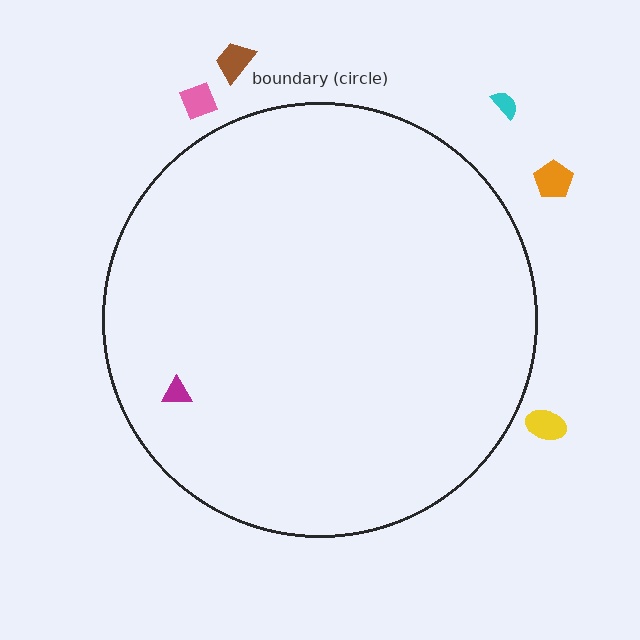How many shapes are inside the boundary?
1 inside, 5 outside.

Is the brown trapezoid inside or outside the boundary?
Outside.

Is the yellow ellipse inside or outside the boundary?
Outside.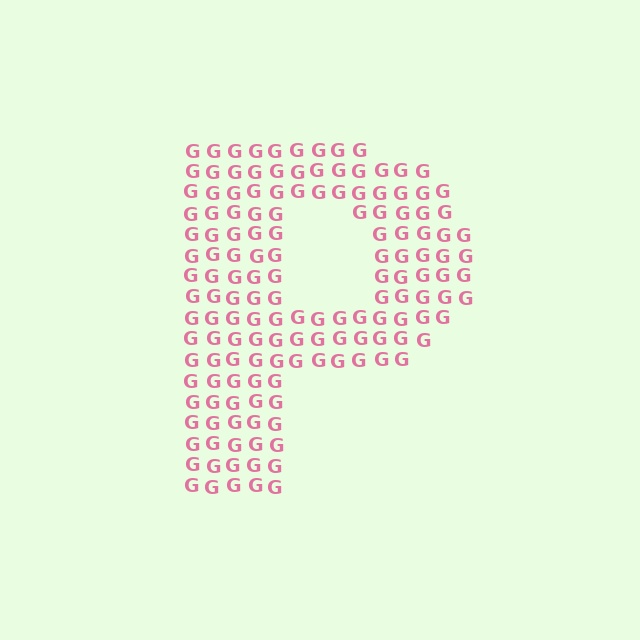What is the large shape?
The large shape is the letter P.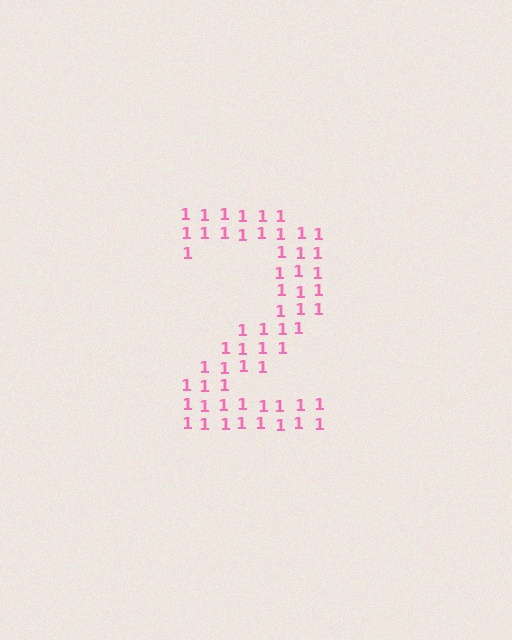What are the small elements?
The small elements are digit 1's.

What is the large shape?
The large shape is the digit 2.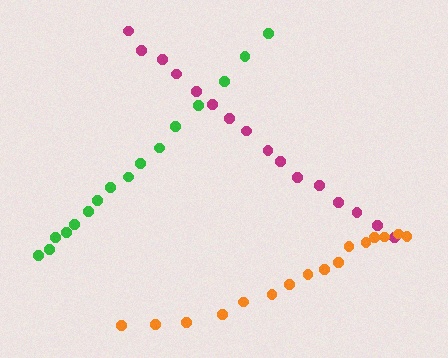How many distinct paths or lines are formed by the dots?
There are 3 distinct paths.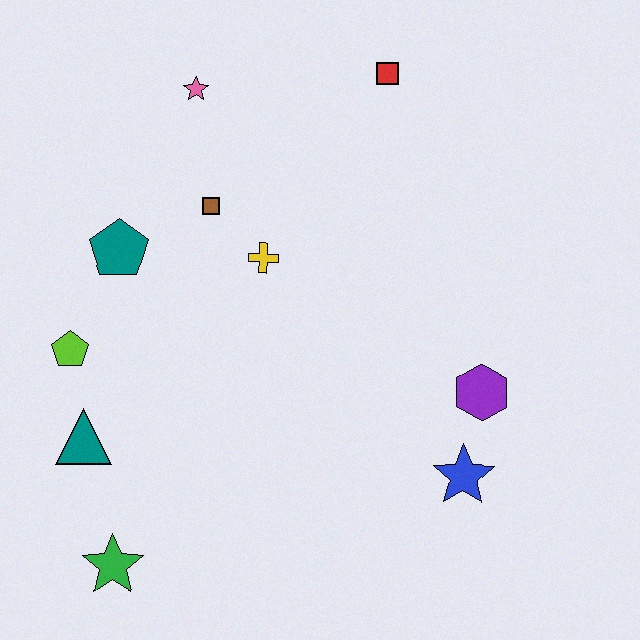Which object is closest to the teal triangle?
The lime pentagon is closest to the teal triangle.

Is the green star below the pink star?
Yes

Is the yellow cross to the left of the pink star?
No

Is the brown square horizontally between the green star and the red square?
Yes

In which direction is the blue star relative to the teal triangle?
The blue star is to the right of the teal triangle.